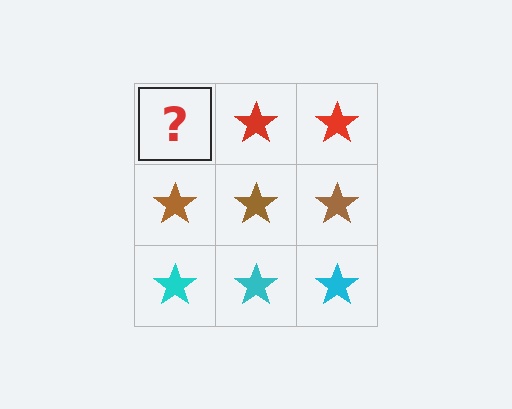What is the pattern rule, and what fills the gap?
The rule is that each row has a consistent color. The gap should be filled with a red star.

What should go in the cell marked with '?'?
The missing cell should contain a red star.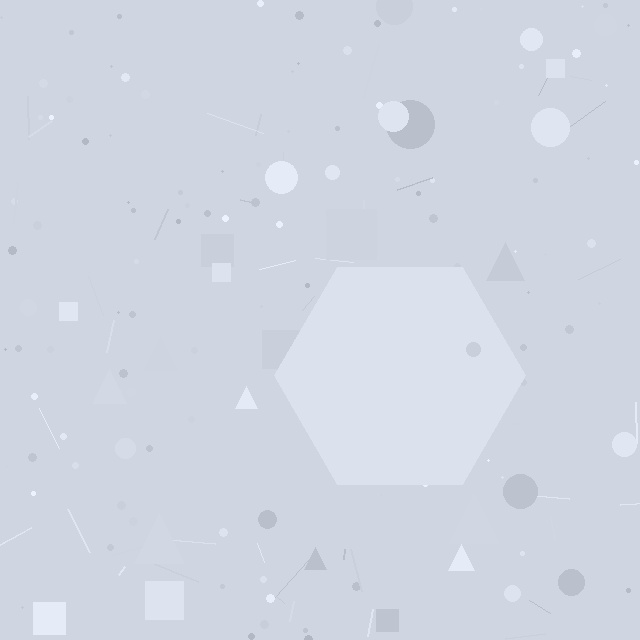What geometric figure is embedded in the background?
A hexagon is embedded in the background.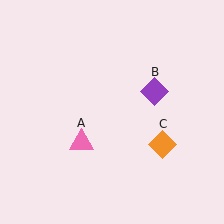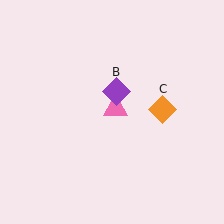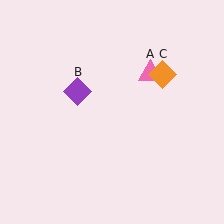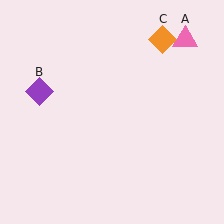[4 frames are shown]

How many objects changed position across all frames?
3 objects changed position: pink triangle (object A), purple diamond (object B), orange diamond (object C).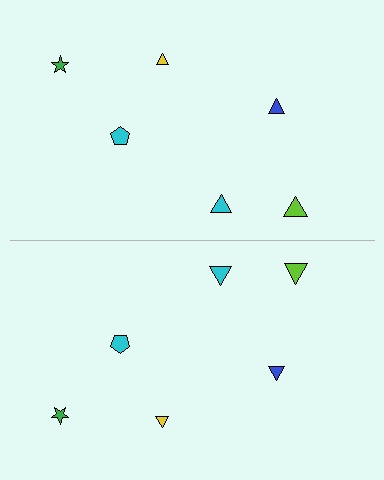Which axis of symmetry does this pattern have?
The pattern has a horizontal axis of symmetry running through the center of the image.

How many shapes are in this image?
There are 12 shapes in this image.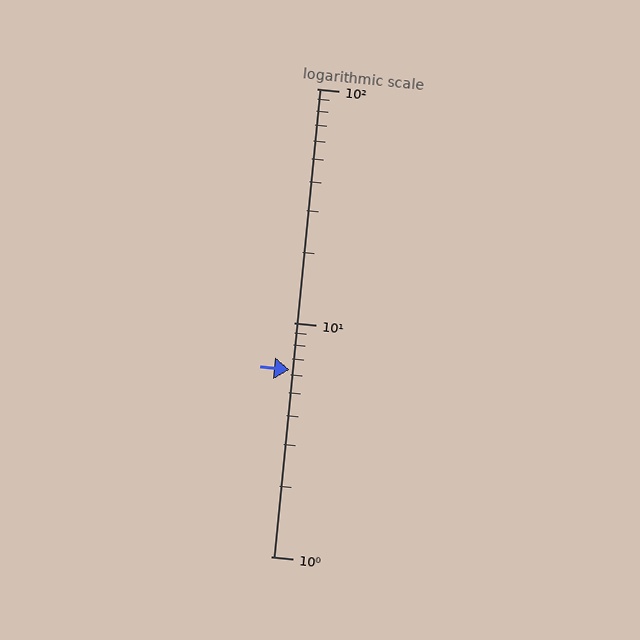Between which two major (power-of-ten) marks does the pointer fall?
The pointer is between 1 and 10.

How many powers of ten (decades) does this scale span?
The scale spans 2 decades, from 1 to 100.